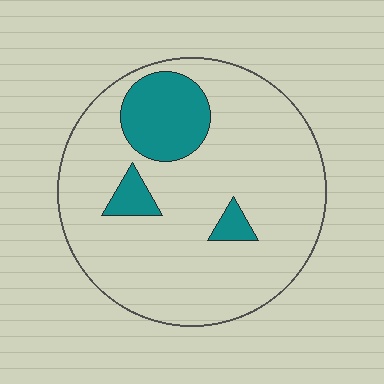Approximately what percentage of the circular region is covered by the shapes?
Approximately 15%.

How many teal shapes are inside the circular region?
3.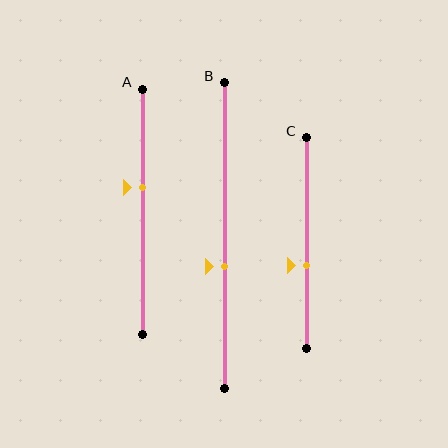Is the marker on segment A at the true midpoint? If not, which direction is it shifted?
No, the marker on segment A is shifted upward by about 10% of the segment length.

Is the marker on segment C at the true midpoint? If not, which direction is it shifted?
No, the marker on segment C is shifted downward by about 11% of the segment length.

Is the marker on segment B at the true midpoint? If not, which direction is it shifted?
No, the marker on segment B is shifted downward by about 10% of the segment length.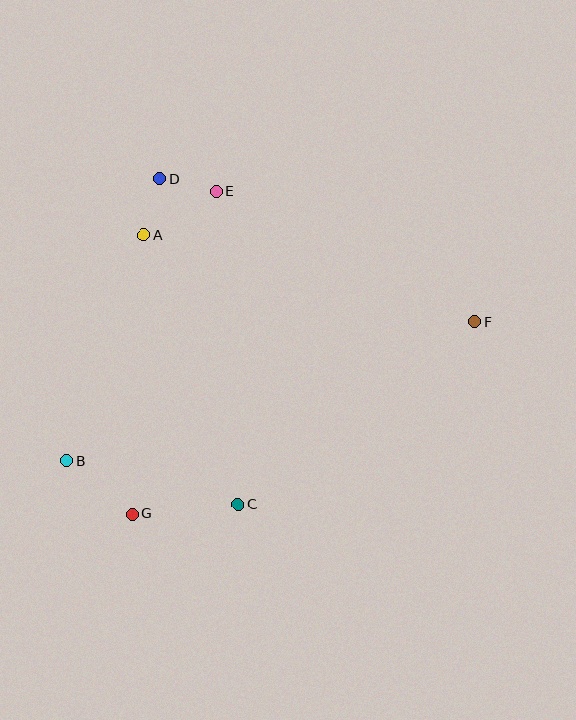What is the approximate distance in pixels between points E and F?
The distance between E and F is approximately 289 pixels.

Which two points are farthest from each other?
Points B and F are farthest from each other.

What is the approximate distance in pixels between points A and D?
The distance between A and D is approximately 58 pixels.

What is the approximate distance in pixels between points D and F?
The distance between D and F is approximately 345 pixels.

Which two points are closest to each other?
Points D and E are closest to each other.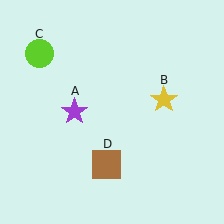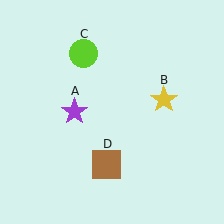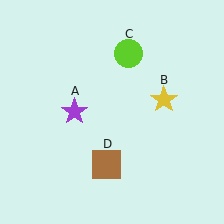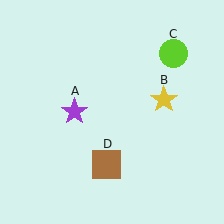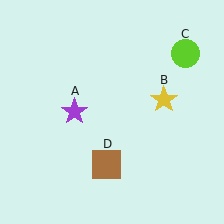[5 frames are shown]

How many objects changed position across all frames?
1 object changed position: lime circle (object C).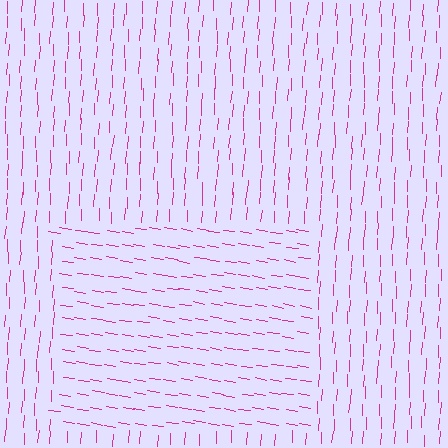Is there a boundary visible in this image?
Yes, there is a texture boundary formed by a change in line orientation.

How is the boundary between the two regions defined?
The boundary is defined purely by a change in line orientation (approximately 84 degrees difference). All lines are the same color and thickness.